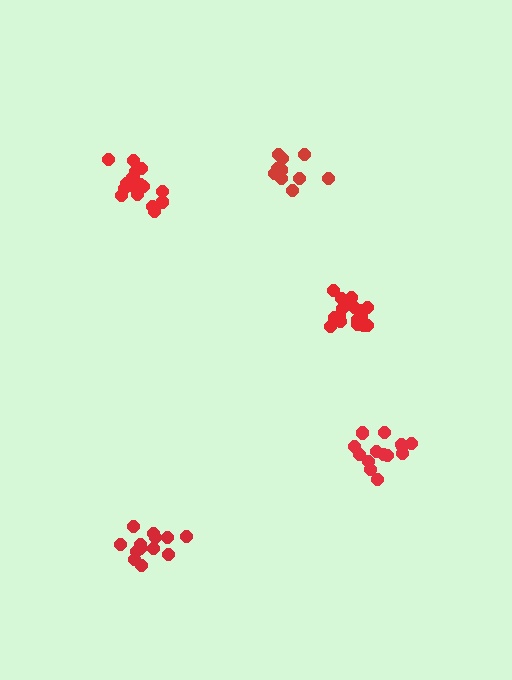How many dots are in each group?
Group 1: 16 dots, Group 2: 11 dots, Group 3: 14 dots, Group 4: 14 dots, Group 5: 17 dots (72 total).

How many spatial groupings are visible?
There are 5 spatial groupings.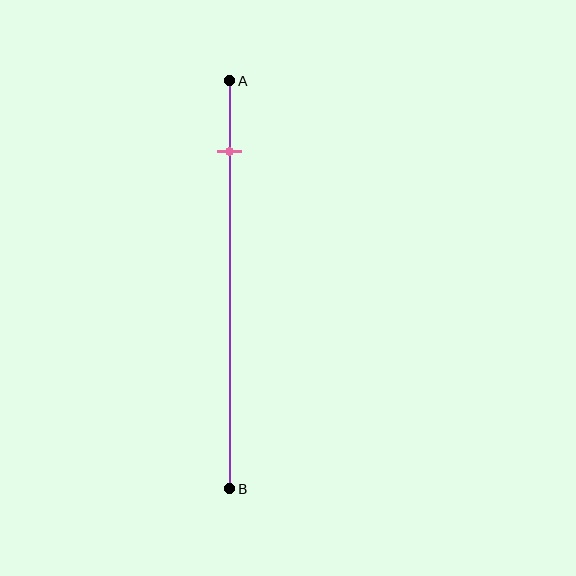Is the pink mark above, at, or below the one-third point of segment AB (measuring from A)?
The pink mark is above the one-third point of segment AB.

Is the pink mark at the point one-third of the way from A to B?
No, the mark is at about 15% from A, not at the 33% one-third point.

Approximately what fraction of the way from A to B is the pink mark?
The pink mark is approximately 15% of the way from A to B.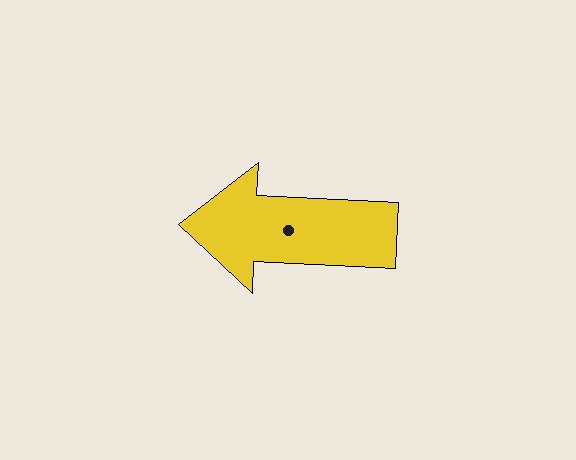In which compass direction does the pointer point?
West.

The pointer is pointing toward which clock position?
Roughly 9 o'clock.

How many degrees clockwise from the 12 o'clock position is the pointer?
Approximately 273 degrees.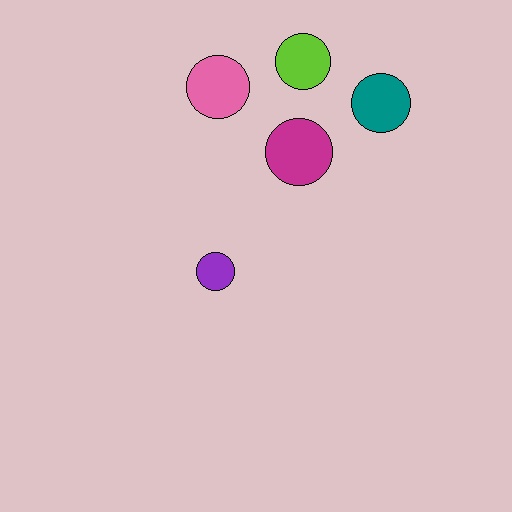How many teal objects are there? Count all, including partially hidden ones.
There is 1 teal object.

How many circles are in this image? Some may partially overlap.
There are 5 circles.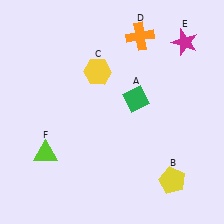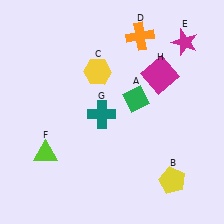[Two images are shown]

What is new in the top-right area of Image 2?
A magenta square (H) was added in the top-right area of Image 2.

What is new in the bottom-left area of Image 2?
A teal cross (G) was added in the bottom-left area of Image 2.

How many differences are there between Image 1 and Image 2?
There are 2 differences between the two images.